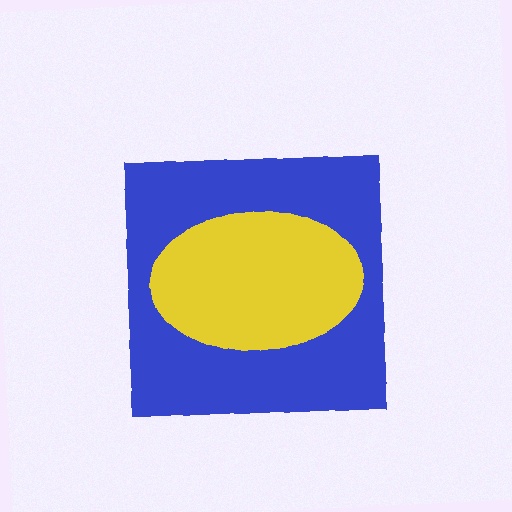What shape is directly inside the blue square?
The yellow ellipse.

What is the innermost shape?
The yellow ellipse.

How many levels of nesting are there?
2.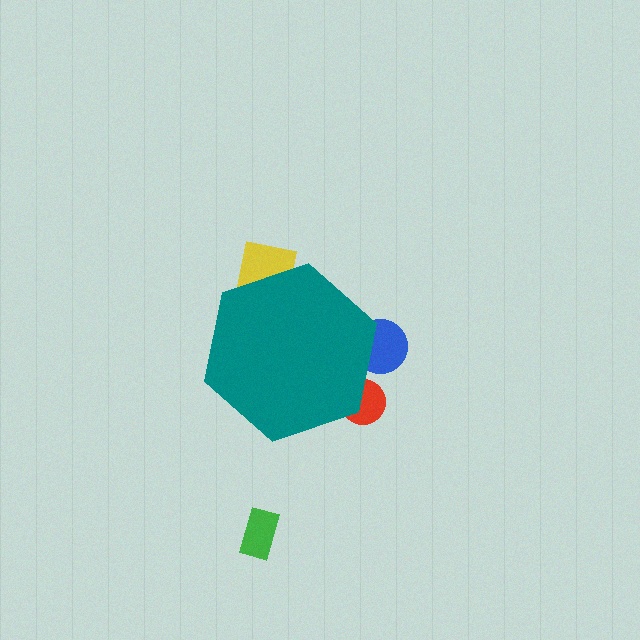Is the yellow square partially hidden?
Yes, the yellow square is partially hidden behind the teal hexagon.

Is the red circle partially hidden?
Yes, the red circle is partially hidden behind the teal hexagon.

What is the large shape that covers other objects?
A teal hexagon.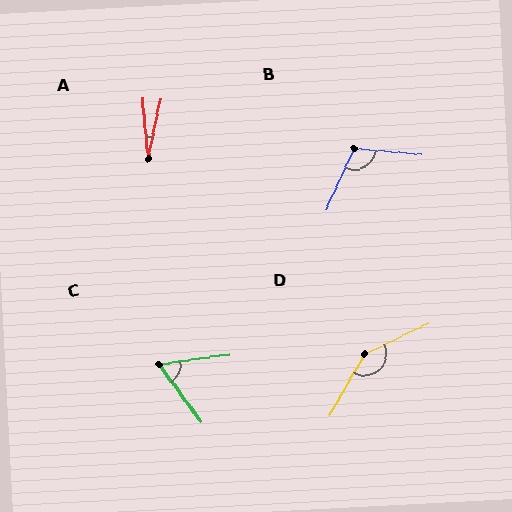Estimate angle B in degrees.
Approximately 110 degrees.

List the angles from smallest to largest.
A (17°), C (61°), B (110°), D (145°).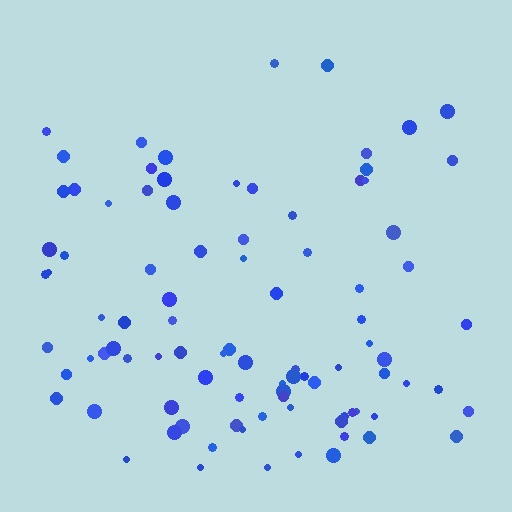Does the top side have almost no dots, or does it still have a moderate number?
Still a moderate number, just noticeably fewer than the bottom.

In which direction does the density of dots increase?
From top to bottom, with the bottom side densest.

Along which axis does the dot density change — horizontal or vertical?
Vertical.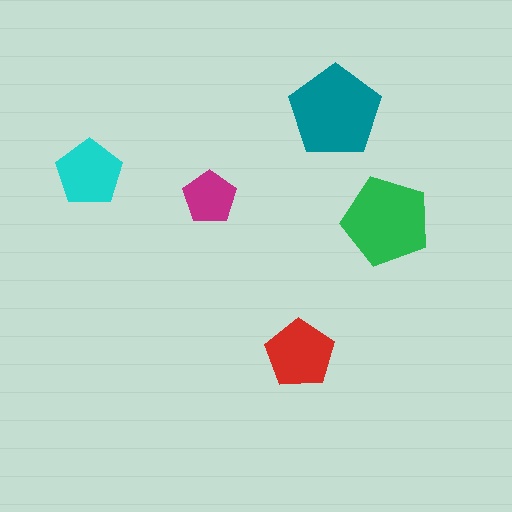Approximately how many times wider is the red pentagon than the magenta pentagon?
About 1.5 times wider.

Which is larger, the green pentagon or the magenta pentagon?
The green one.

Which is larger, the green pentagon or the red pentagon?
The green one.